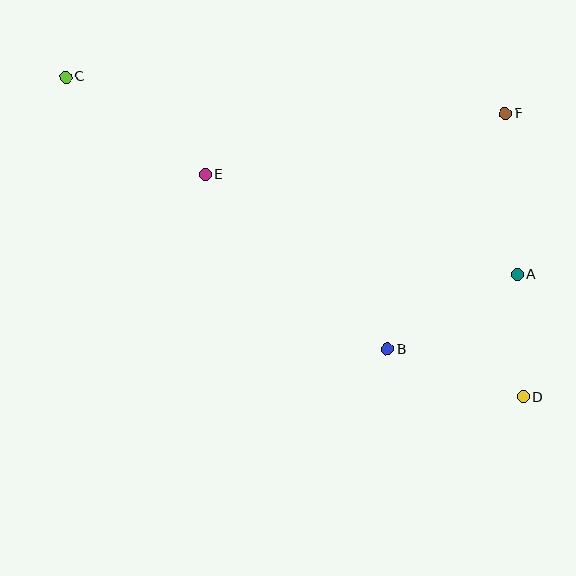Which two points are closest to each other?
Points A and D are closest to each other.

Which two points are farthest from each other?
Points C and D are farthest from each other.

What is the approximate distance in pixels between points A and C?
The distance between A and C is approximately 493 pixels.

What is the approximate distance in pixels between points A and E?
The distance between A and E is approximately 327 pixels.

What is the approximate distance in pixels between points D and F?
The distance between D and F is approximately 284 pixels.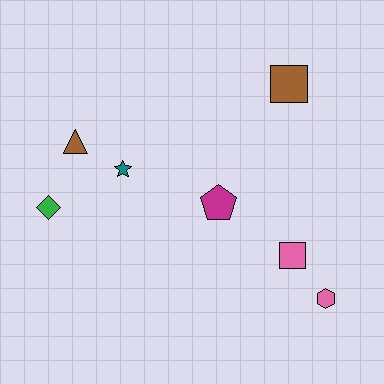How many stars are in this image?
There is 1 star.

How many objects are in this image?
There are 7 objects.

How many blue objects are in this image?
There are no blue objects.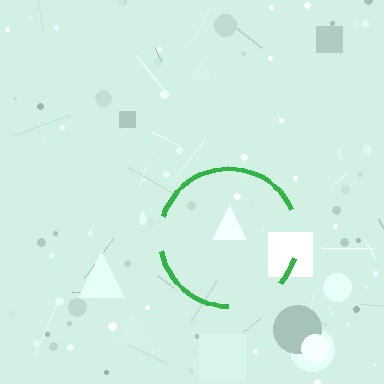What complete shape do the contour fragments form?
The contour fragments form a circle.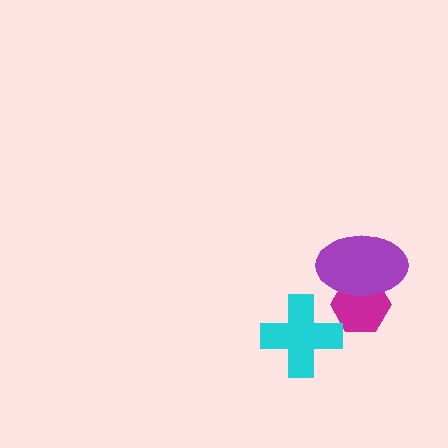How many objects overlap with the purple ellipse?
1 object overlaps with the purple ellipse.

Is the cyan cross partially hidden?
No, no other shape covers it.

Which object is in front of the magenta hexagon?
The purple ellipse is in front of the magenta hexagon.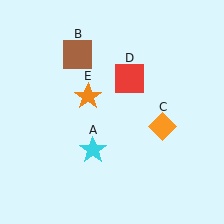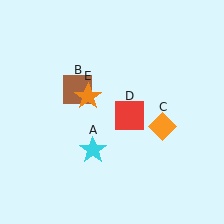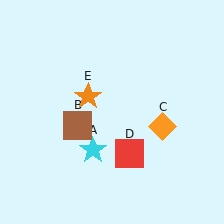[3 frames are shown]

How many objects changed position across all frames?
2 objects changed position: brown square (object B), red square (object D).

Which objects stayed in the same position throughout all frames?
Cyan star (object A) and orange diamond (object C) and orange star (object E) remained stationary.